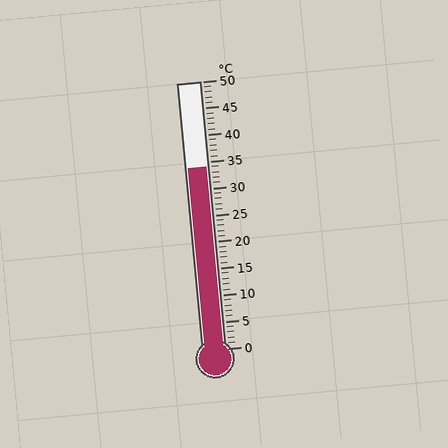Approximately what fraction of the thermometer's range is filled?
The thermometer is filled to approximately 70% of its range.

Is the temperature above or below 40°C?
The temperature is below 40°C.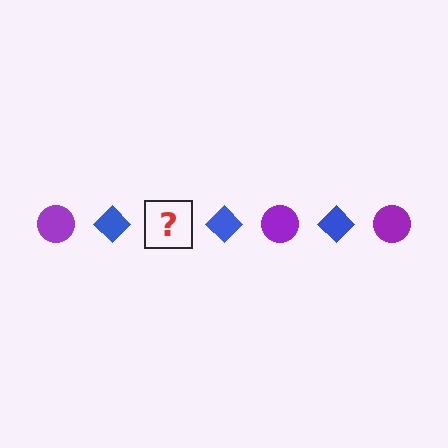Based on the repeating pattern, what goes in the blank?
The blank should be a purple circle.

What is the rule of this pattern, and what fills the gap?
The rule is that the pattern alternates between purple circle and blue diamond. The gap should be filled with a purple circle.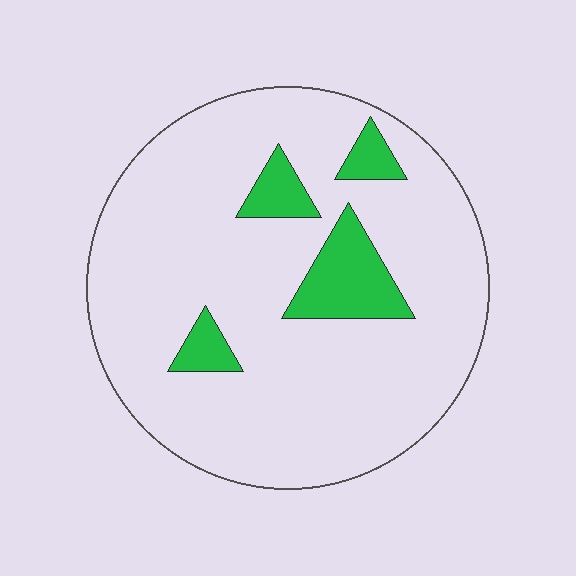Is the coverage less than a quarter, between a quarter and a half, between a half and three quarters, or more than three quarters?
Less than a quarter.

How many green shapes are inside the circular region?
4.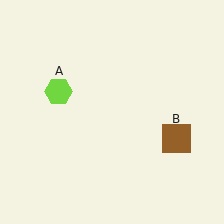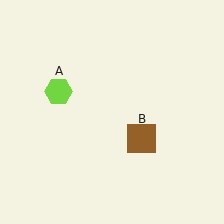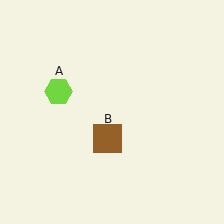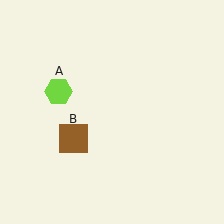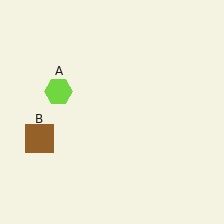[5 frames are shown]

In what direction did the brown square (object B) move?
The brown square (object B) moved left.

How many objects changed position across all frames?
1 object changed position: brown square (object B).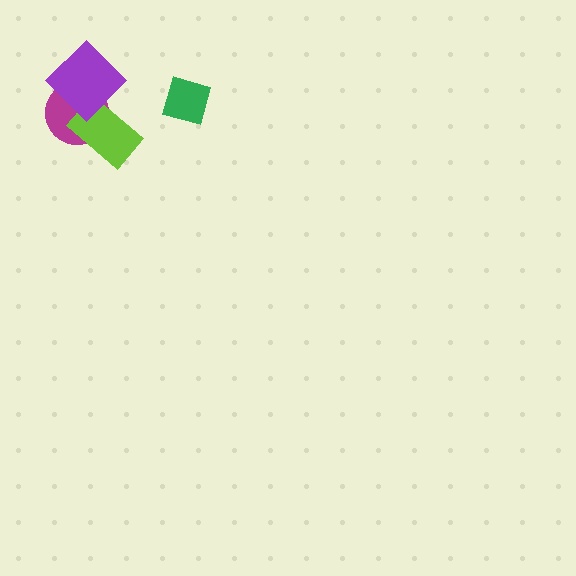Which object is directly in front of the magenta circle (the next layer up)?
The lime rectangle is directly in front of the magenta circle.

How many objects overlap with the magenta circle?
2 objects overlap with the magenta circle.